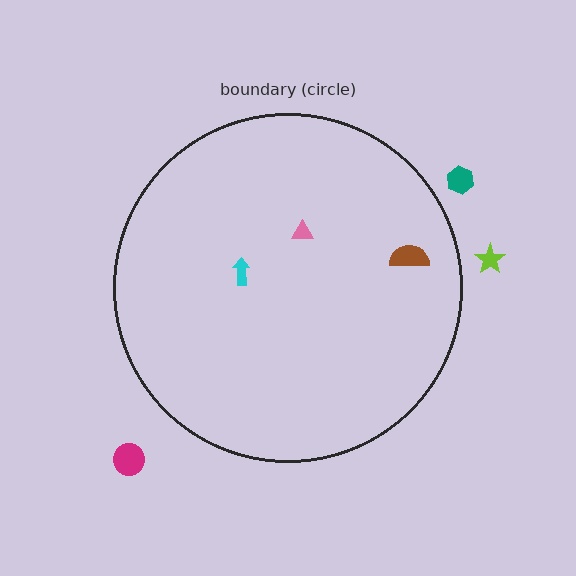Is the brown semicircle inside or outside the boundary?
Inside.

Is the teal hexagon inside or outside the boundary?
Outside.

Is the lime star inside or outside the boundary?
Outside.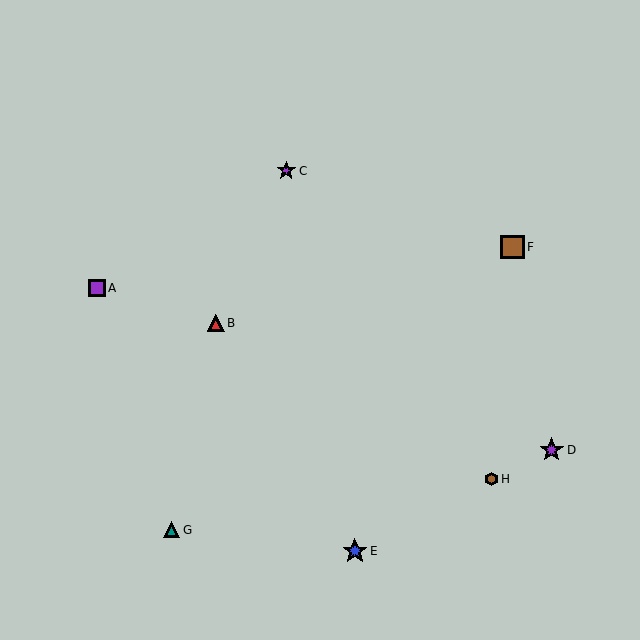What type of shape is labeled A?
Shape A is a purple square.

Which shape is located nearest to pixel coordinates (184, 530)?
The teal triangle (labeled G) at (172, 530) is nearest to that location.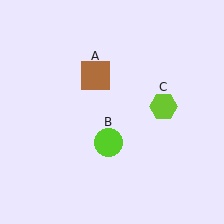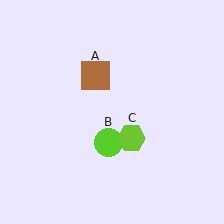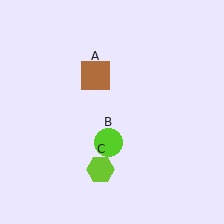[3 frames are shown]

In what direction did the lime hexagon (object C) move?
The lime hexagon (object C) moved down and to the left.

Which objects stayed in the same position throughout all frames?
Brown square (object A) and lime circle (object B) remained stationary.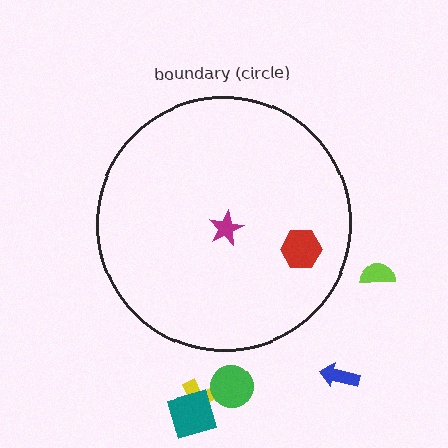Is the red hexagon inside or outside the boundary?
Inside.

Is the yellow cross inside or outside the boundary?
Outside.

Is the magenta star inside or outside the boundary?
Inside.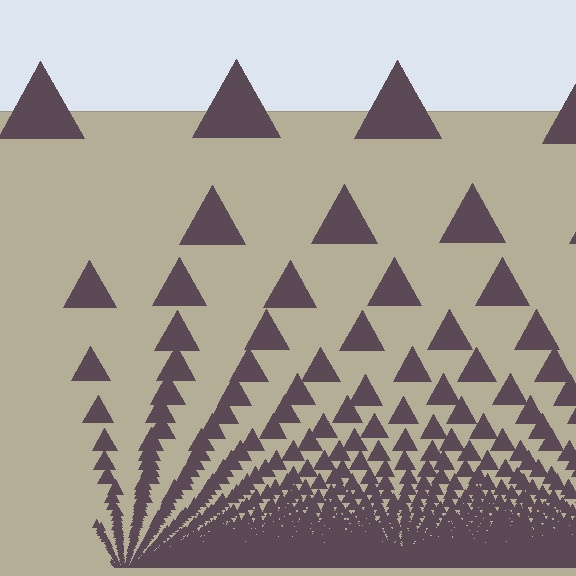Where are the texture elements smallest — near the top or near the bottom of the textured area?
Near the bottom.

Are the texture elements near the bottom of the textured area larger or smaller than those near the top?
Smaller. The gradient is inverted — elements near the bottom are smaller and denser.